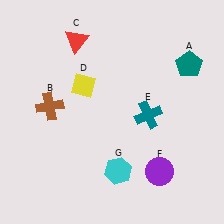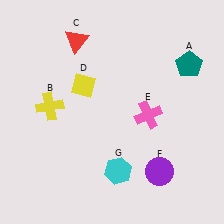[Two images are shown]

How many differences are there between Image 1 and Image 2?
There are 2 differences between the two images.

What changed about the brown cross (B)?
In Image 1, B is brown. In Image 2, it changed to yellow.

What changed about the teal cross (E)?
In Image 1, E is teal. In Image 2, it changed to pink.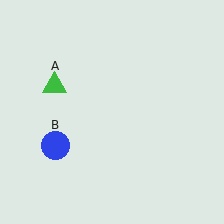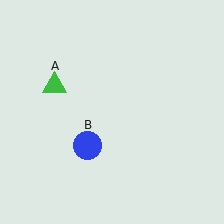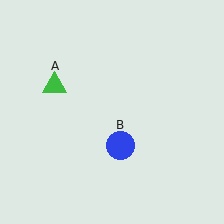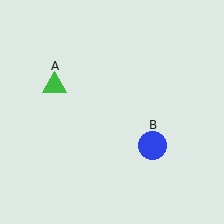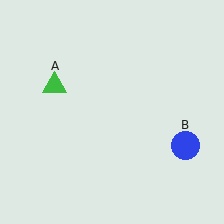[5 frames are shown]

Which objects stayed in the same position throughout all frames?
Green triangle (object A) remained stationary.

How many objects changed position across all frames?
1 object changed position: blue circle (object B).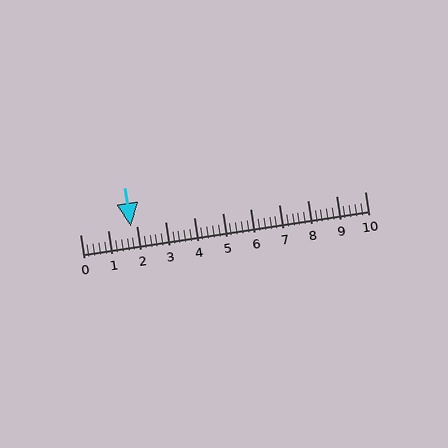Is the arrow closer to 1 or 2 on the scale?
The arrow is closer to 2.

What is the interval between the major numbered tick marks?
The major tick marks are spaced 1 units apart.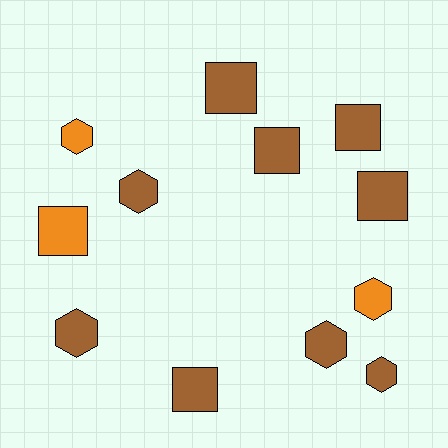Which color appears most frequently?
Brown, with 9 objects.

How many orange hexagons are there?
There are 2 orange hexagons.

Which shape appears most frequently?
Square, with 6 objects.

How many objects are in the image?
There are 12 objects.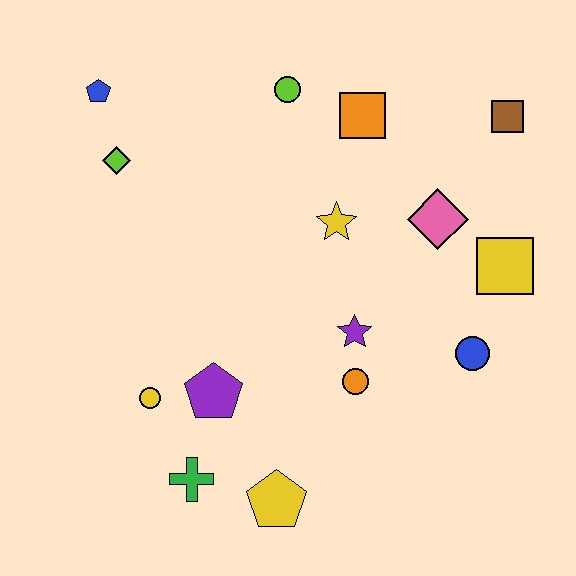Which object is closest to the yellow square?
The pink diamond is closest to the yellow square.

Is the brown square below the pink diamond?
No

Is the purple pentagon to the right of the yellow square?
No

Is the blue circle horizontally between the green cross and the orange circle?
No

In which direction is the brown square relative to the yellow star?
The brown square is to the right of the yellow star.